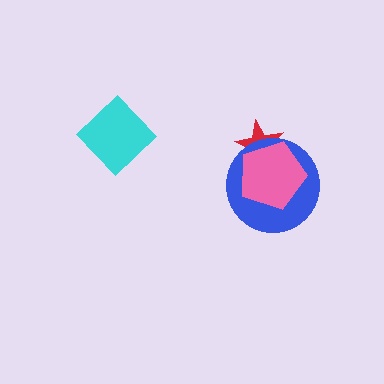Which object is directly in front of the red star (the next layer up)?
The blue circle is directly in front of the red star.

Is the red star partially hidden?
Yes, it is partially covered by another shape.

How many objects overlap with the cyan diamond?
0 objects overlap with the cyan diamond.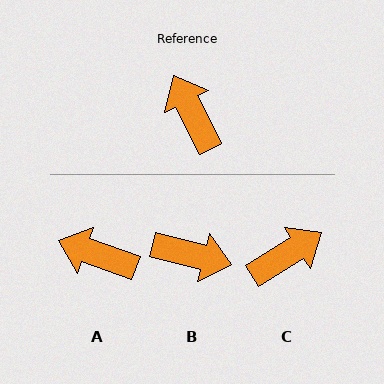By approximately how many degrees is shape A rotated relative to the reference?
Approximately 43 degrees counter-clockwise.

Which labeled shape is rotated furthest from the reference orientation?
B, about 131 degrees away.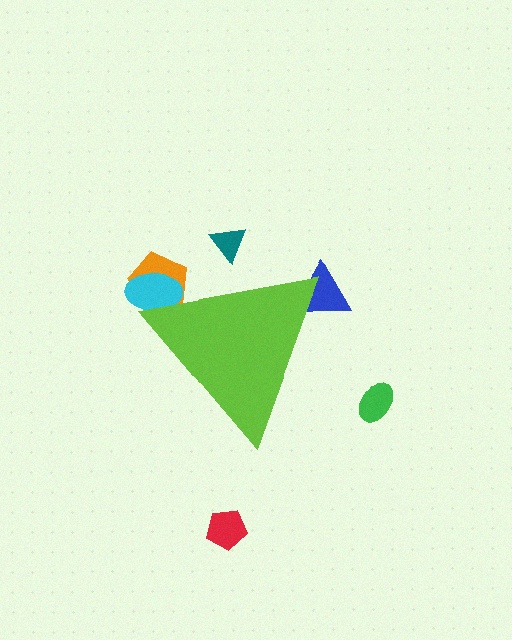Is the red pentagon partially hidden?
No, the red pentagon is fully visible.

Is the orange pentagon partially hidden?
Yes, the orange pentagon is partially hidden behind the lime triangle.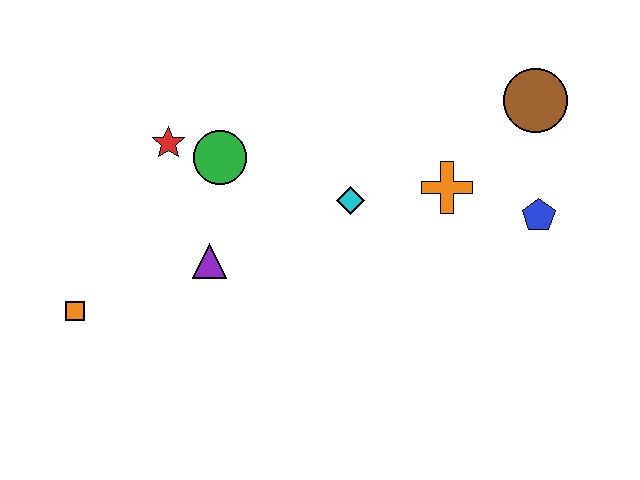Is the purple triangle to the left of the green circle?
Yes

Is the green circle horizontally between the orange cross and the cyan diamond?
No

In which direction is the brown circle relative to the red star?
The brown circle is to the right of the red star.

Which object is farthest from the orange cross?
The orange square is farthest from the orange cross.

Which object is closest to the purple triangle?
The green circle is closest to the purple triangle.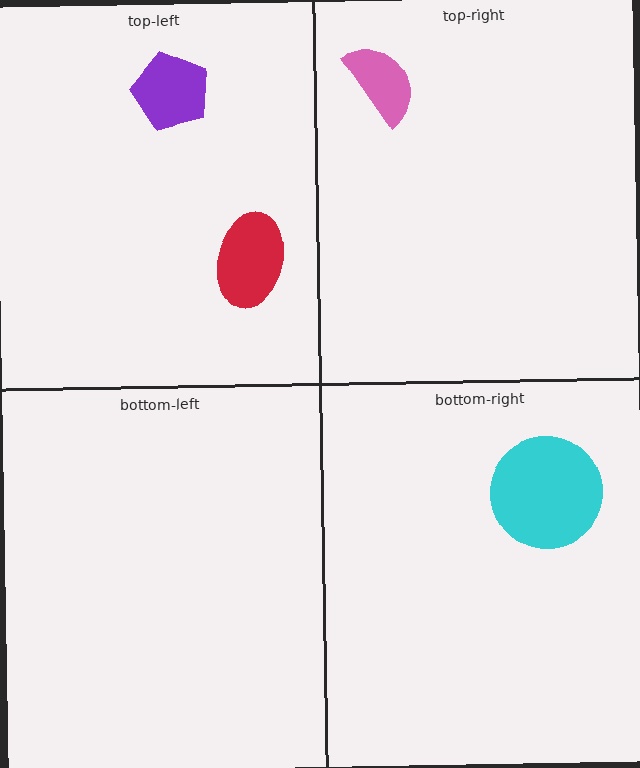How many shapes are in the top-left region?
2.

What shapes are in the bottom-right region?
The cyan circle.